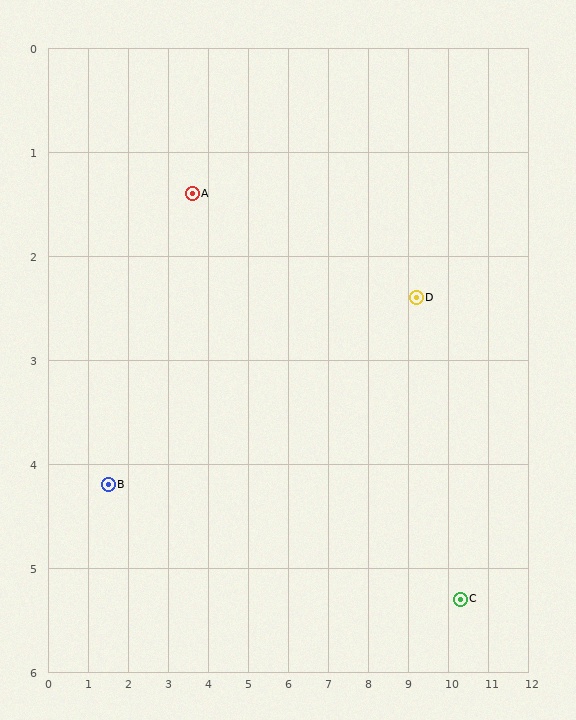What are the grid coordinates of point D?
Point D is at approximately (9.2, 2.4).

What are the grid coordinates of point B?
Point B is at approximately (1.5, 4.2).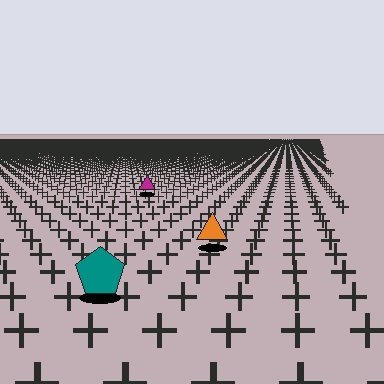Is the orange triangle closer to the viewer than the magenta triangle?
Yes. The orange triangle is closer — you can tell from the texture gradient: the ground texture is coarser near it.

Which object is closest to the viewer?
The teal pentagon is closest. The texture marks near it are larger and more spread out.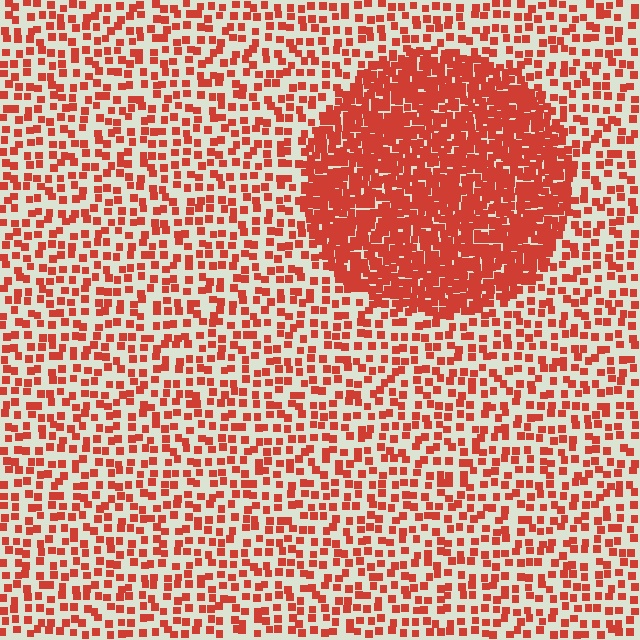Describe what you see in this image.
The image contains small red elements arranged at two different densities. A circle-shaped region is visible where the elements are more densely packed than the surrounding area.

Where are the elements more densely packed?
The elements are more densely packed inside the circle boundary.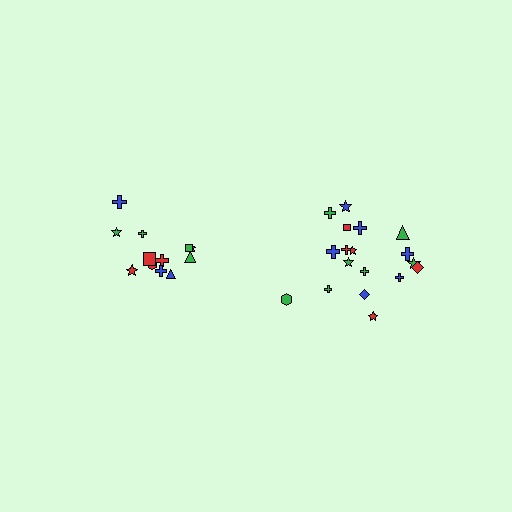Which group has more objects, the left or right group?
The right group.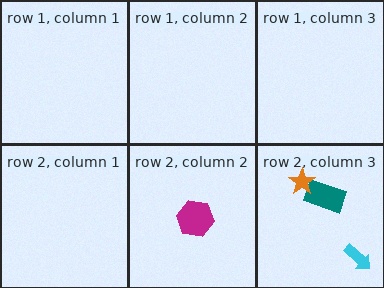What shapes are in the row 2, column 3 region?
The teal rectangle, the orange star, the cyan arrow.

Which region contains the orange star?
The row 2, column 3 region.